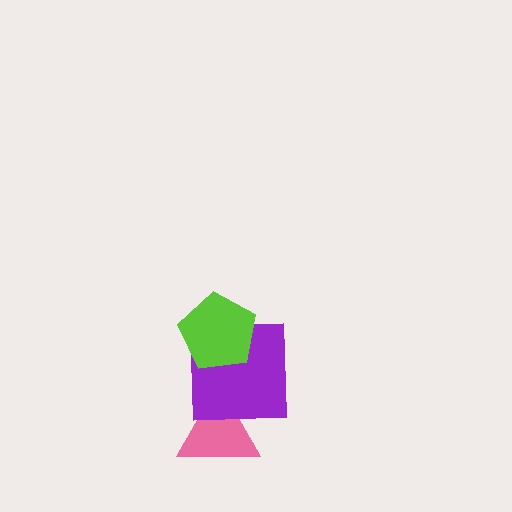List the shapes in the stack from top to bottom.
From top to bottom: the lime pentagon, the purple square, the pink triangle.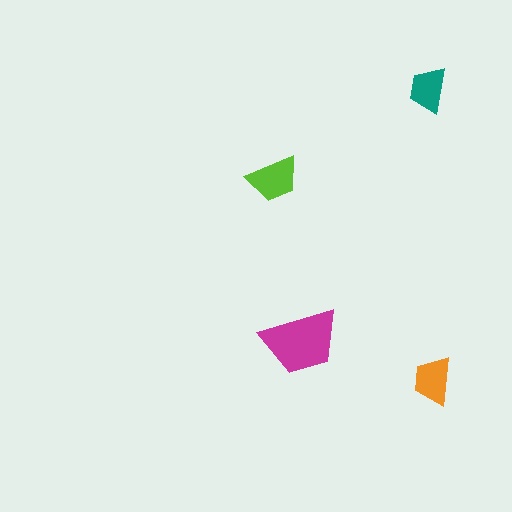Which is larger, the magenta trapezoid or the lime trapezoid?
The magenta one.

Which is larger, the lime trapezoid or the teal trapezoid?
The lime one.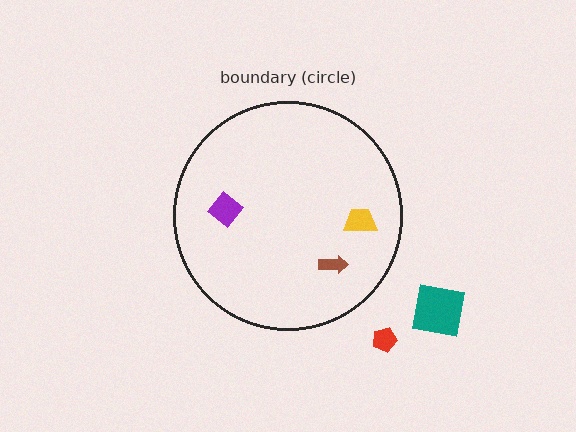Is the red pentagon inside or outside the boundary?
Outside.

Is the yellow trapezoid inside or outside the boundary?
Inside.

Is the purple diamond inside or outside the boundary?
Inside.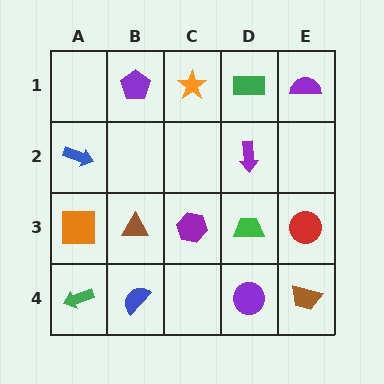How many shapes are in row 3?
5 shapes.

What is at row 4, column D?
A purple circle.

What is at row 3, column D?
A green trapezoid.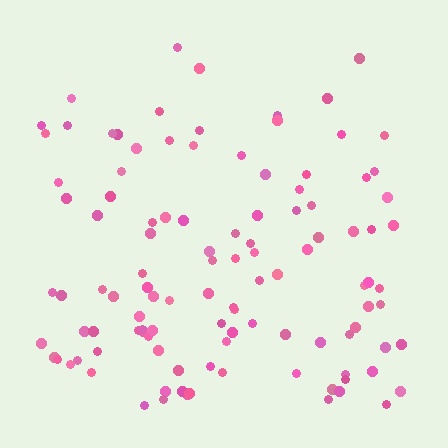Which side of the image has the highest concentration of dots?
The bottom.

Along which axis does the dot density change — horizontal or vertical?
Vertical.